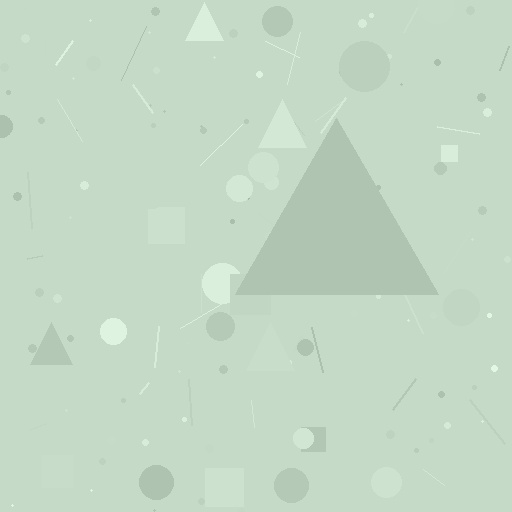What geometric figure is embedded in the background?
A triangle is embedded in the background.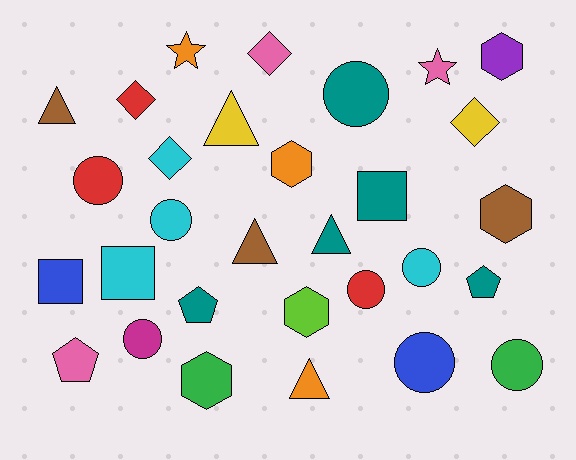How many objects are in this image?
There are 30 objects.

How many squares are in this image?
There are 3 squares.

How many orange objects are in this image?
There are 3 orange objects.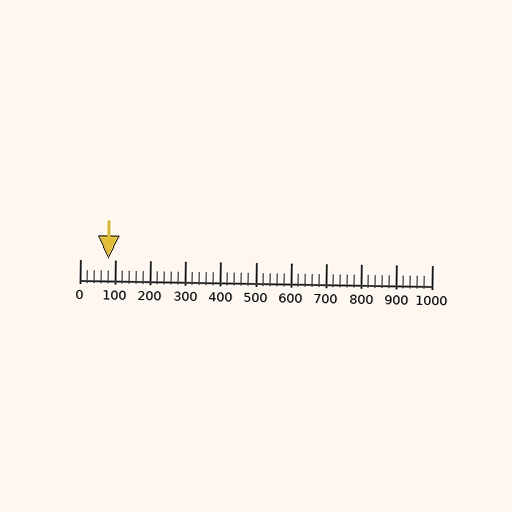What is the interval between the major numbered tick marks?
The major tick marks are spaced 100 units apart.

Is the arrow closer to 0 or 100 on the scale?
The arrow is closer to 100.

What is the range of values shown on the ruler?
The ruler shows values from 0 to 1000.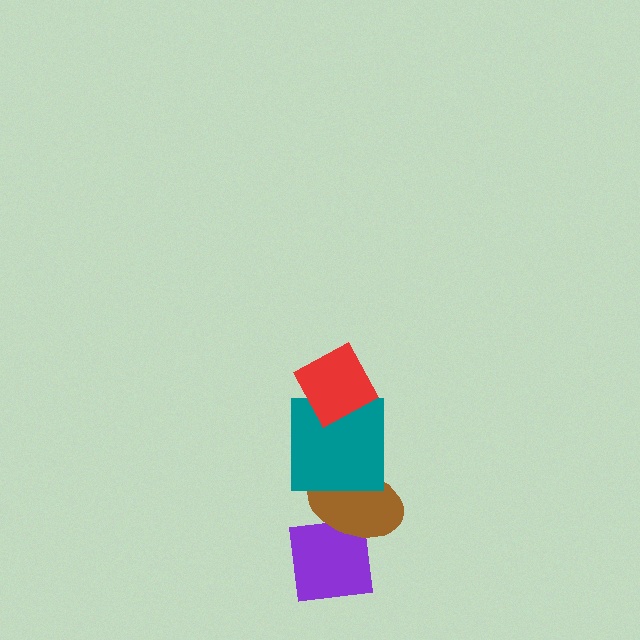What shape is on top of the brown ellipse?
The teal square is on top of the brown ellipse.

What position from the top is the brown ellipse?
The brown ellipse is 3rd from the top.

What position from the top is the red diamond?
The red diamond is 1st from the top.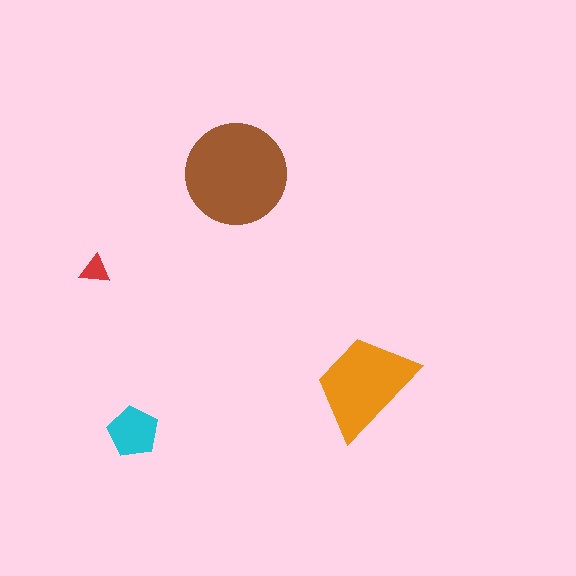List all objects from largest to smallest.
The brown circle, the orange trapezoid, the cyan pentagon, the red triangle.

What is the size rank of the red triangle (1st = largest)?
4th.